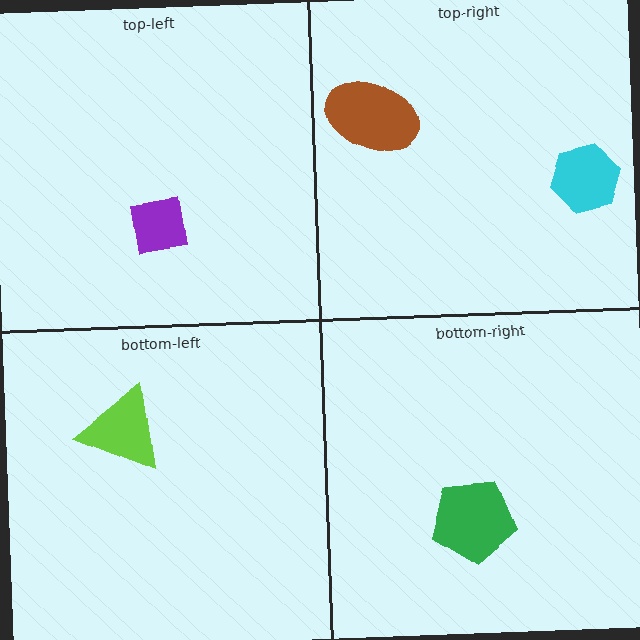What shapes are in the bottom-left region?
The lime triangle.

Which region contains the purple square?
The top-left region.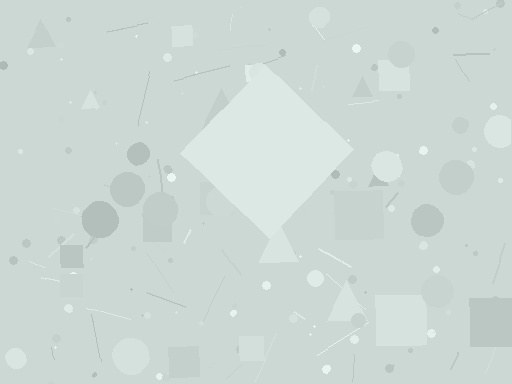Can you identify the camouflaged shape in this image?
The camouflaged shape is a diamond.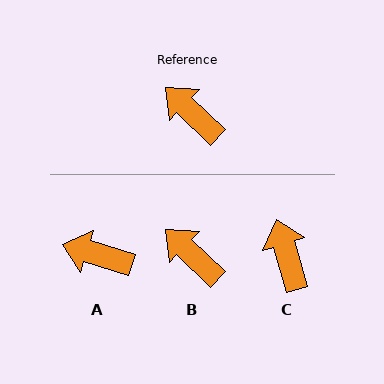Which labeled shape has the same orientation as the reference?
B.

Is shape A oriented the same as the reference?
No, it is off by about 27 degrees.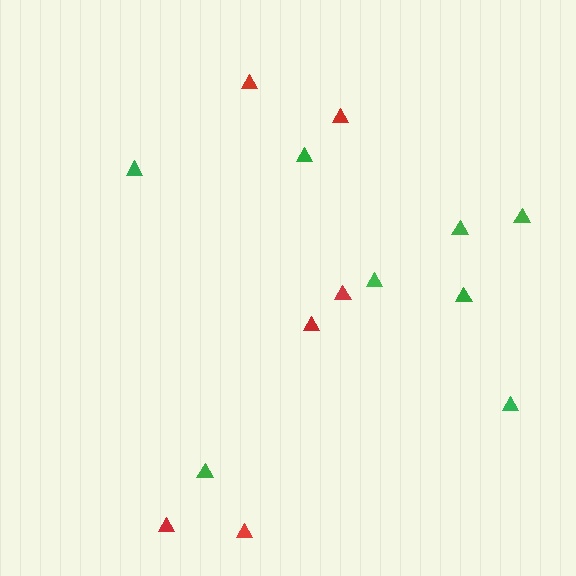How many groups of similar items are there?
There are 2 groups: one group of red triangles (6) and one group of green triangles (8).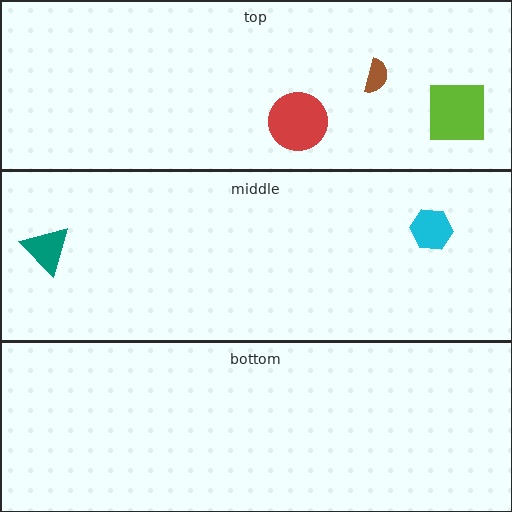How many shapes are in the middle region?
2.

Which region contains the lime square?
The top region.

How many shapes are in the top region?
3.